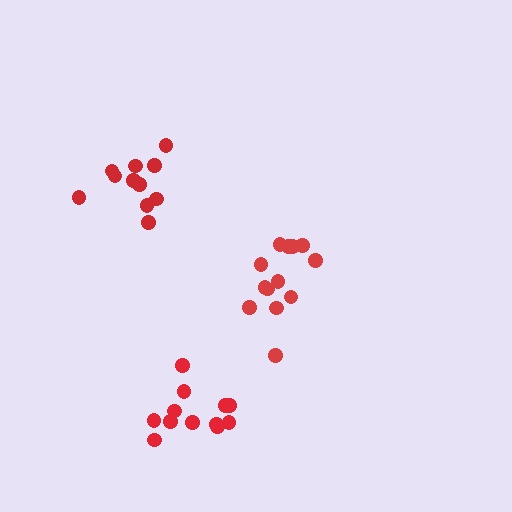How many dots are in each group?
Group 1: 13 dots, Group 2: 12 dots, Group 3: 11 dots (36 total).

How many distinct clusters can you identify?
There are 3 distinct clusters.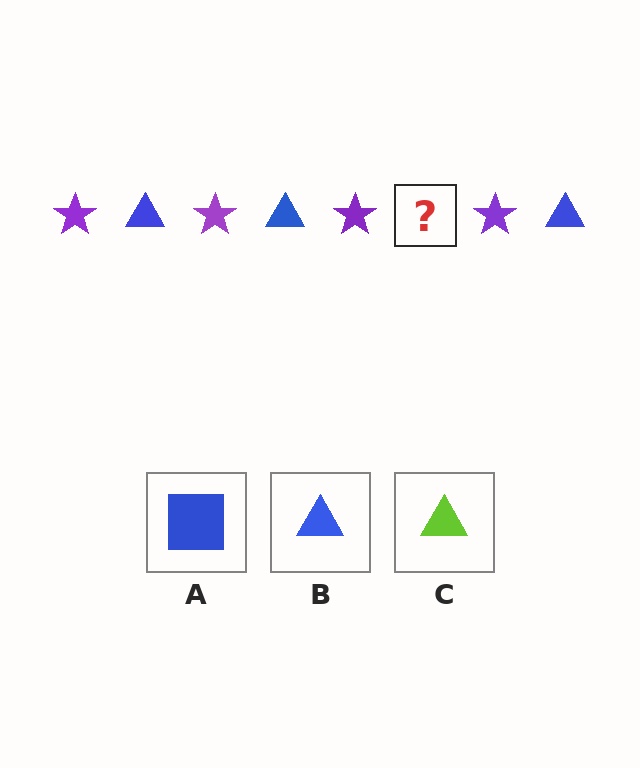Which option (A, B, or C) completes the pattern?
B.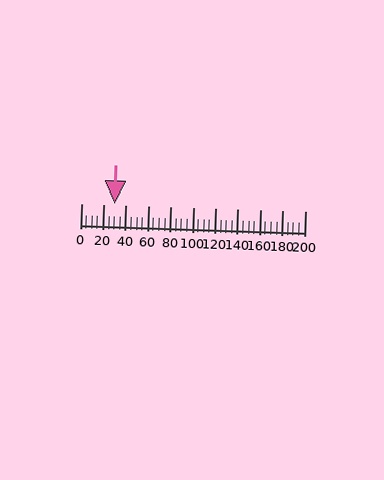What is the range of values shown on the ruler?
The ruler shows values from 0 to 200.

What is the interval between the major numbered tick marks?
The major tick marks are spaced 20 units apart.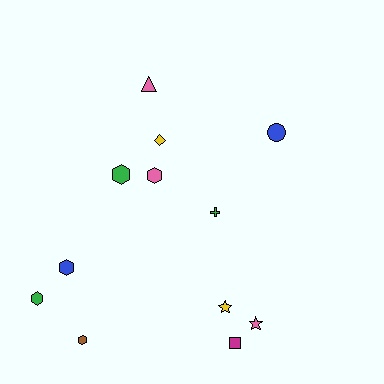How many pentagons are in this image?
There are no pentagons.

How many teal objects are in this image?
There are no teal objects.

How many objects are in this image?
There are 12 objects.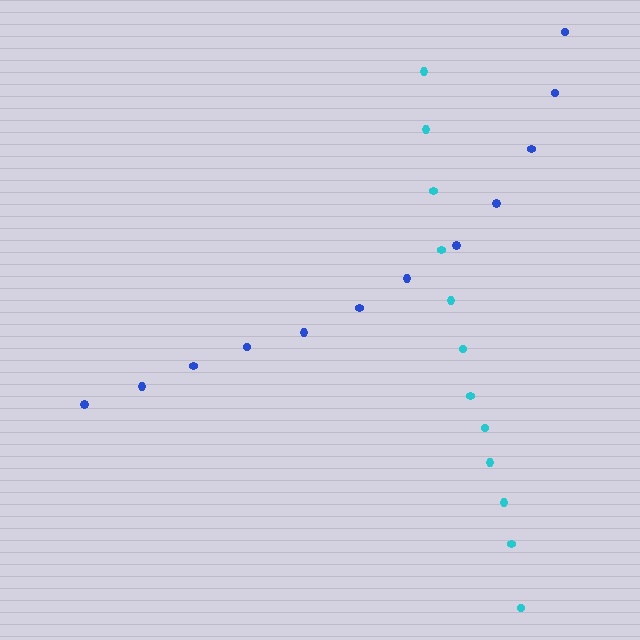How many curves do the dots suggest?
There are 2 distinct paths.